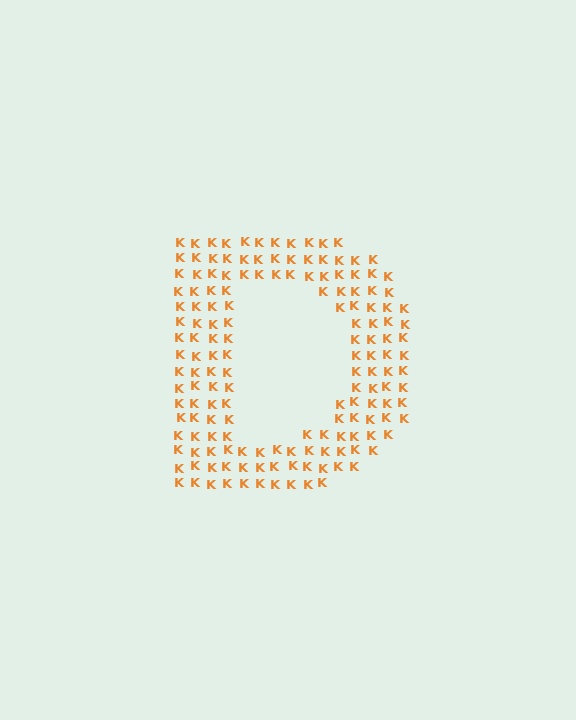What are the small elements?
The small elements are letter K's.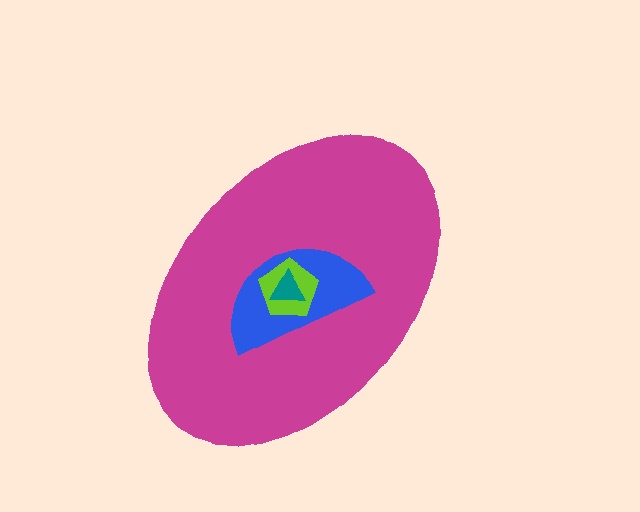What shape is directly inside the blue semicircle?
The lime pentagon.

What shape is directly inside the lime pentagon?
The teal triangle.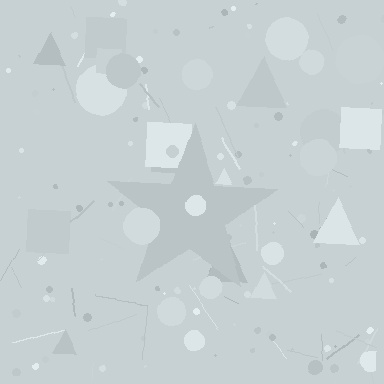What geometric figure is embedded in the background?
A star is embedded in the background.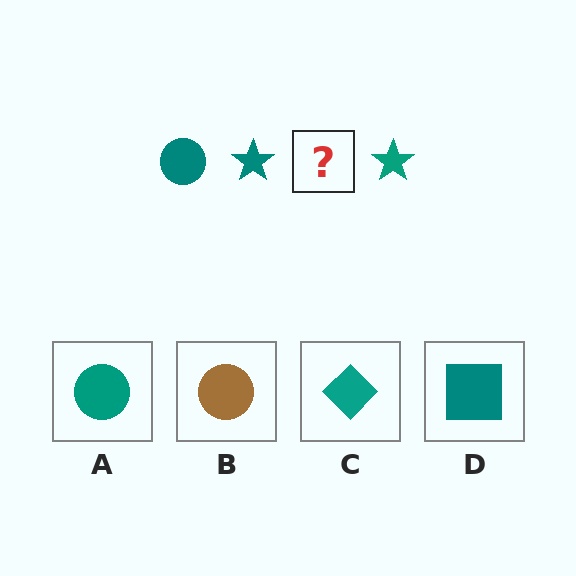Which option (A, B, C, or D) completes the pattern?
A.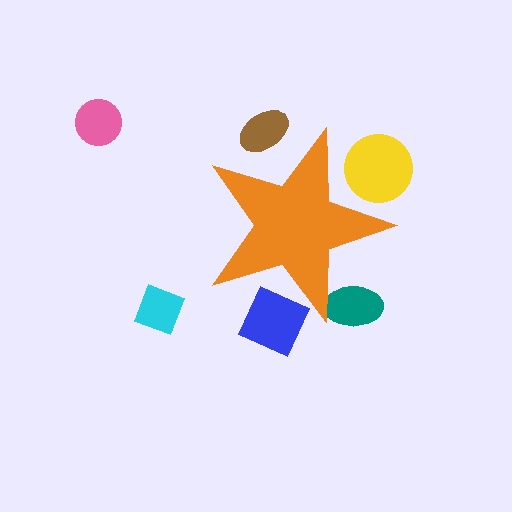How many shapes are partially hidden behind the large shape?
4 shapes are partially hidden.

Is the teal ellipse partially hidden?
Yes, the teal ellipse is partially hidden behind the orange star.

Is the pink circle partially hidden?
No, the pink circle is fully visible.